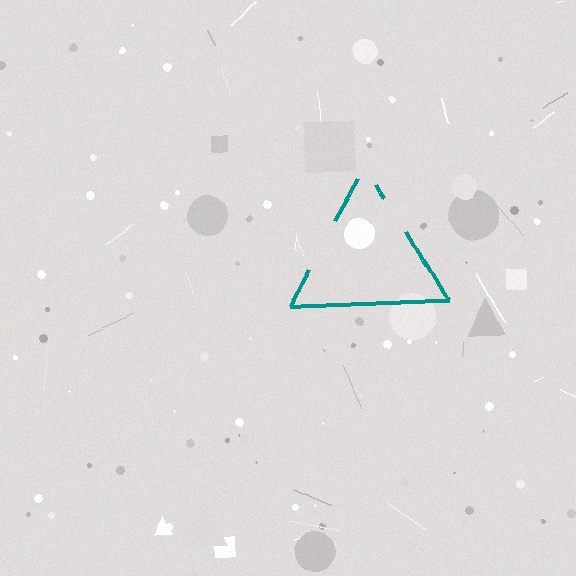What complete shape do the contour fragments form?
The contour fragments form a triangle.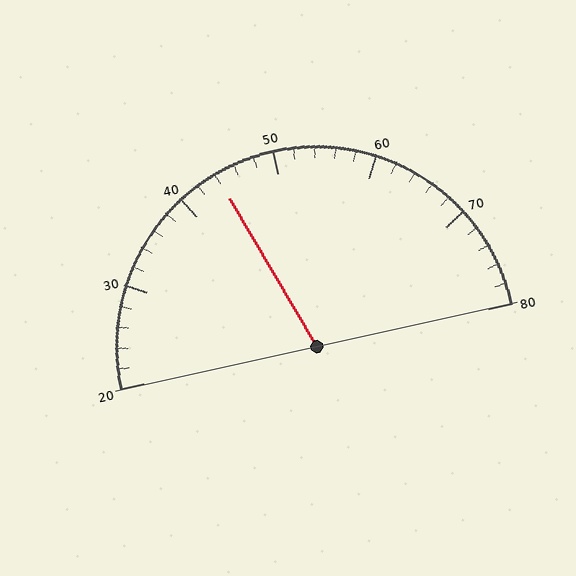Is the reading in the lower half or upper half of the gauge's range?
The reading is in the lower half of the range (20 to 80).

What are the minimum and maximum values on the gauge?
The gauge ranges from 20 to 80.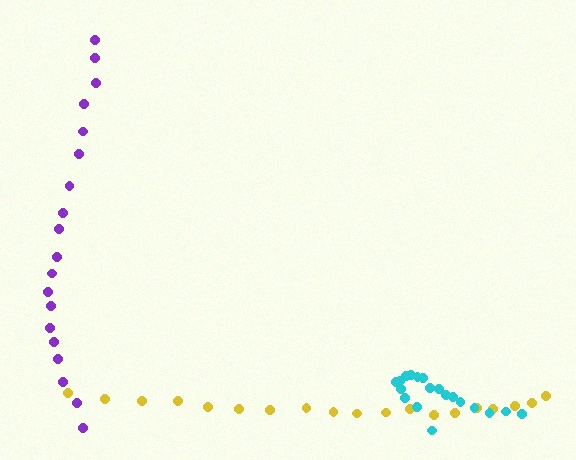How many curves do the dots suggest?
There are 3 distinct paths.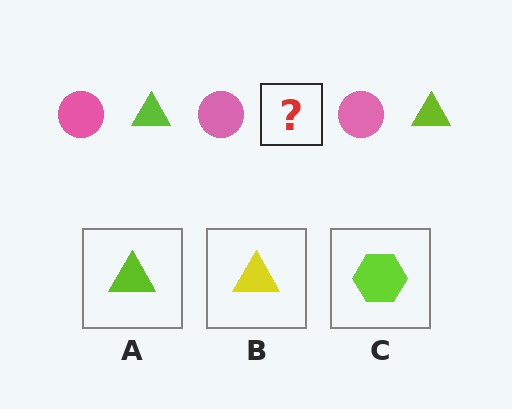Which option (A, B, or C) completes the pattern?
A.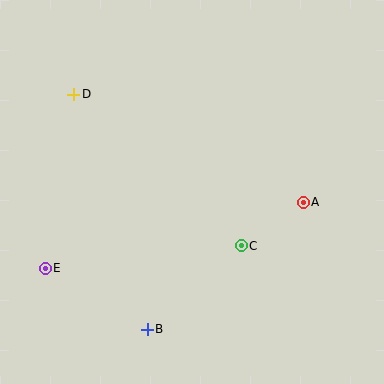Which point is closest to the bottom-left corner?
Point E is closest to the bottom-left corner.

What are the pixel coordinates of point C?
Point C is at (241, 246).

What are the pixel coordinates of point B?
Point B is at (147, 329).